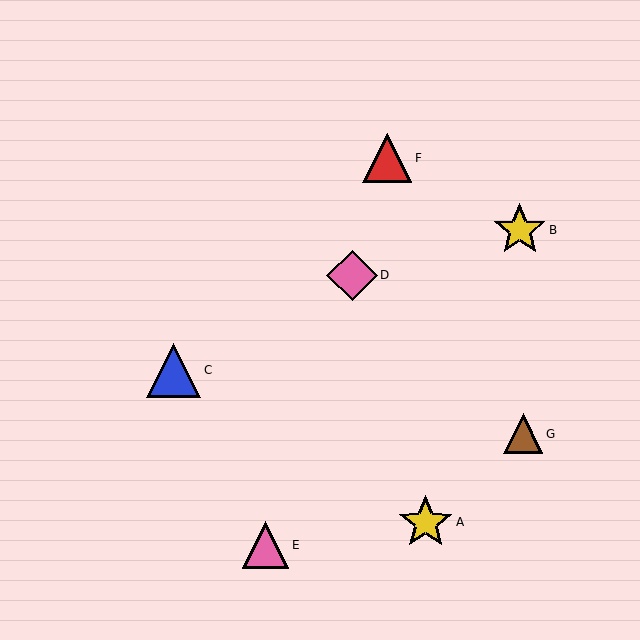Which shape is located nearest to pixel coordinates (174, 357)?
The blue triangle (labeled C) at (173, 370) is nearest to that location.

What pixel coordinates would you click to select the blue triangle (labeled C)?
Click at (173, 370) to select the blue triangle C.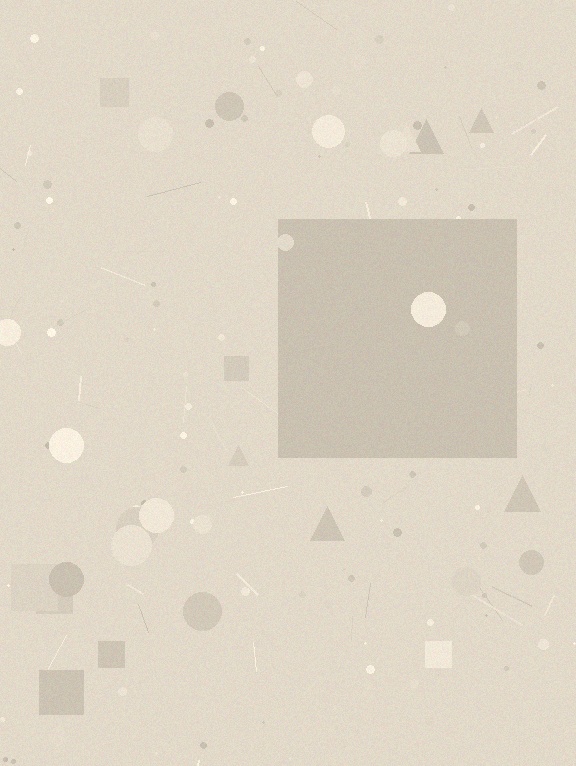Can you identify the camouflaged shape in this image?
The camouflaged shape is a square.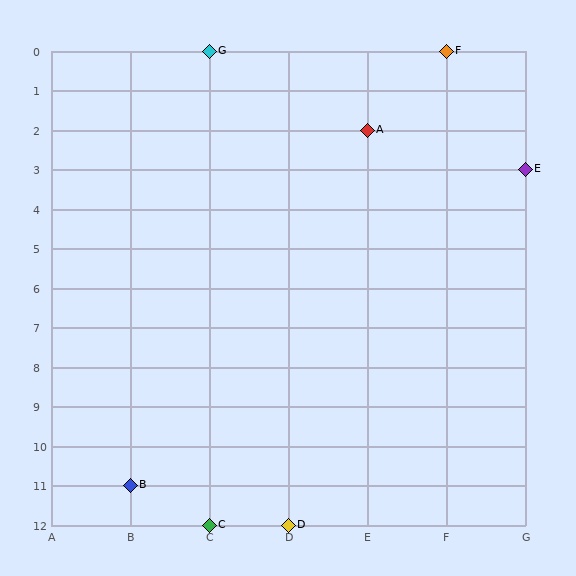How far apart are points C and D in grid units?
Points C and D are 1 column apart.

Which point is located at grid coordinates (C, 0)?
Point G is at (C, 0).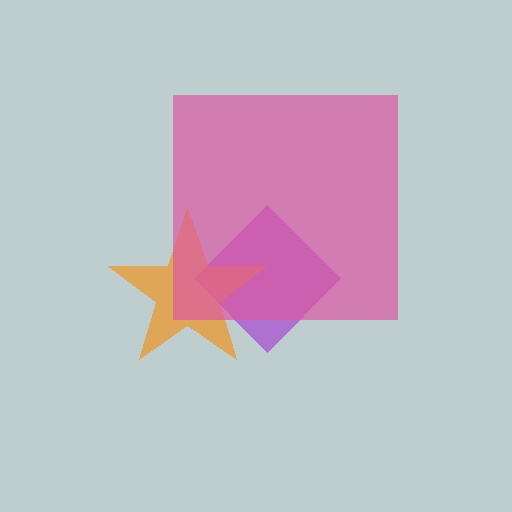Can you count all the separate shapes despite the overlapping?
Yes, there are 3 separate shapes.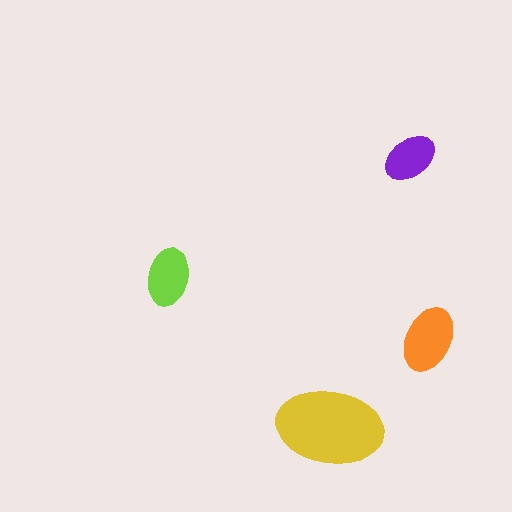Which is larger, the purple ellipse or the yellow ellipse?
The yellow one.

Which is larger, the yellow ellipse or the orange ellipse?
The yellow one.